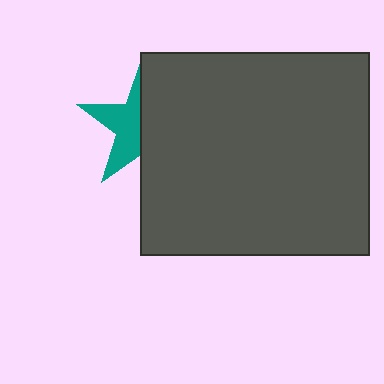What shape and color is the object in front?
The object in front is a dark gray rectangle.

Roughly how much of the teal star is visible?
A small part of it is visible (roughly 44%).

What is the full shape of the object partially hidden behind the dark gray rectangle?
The partially hidden object is a teal star.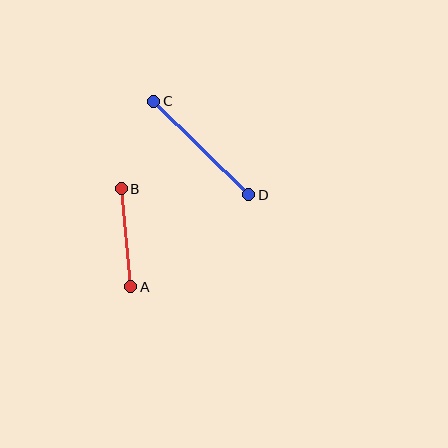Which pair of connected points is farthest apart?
Points C and D are farthest apart.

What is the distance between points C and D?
The distance is approximately 133 pixels.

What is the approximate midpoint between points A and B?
The midpoint is at approximately (126, 238) pixels.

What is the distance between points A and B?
The distance is approximately 98 pixels.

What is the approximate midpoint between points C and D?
The midpoint is at approximately (201, 148) pixels.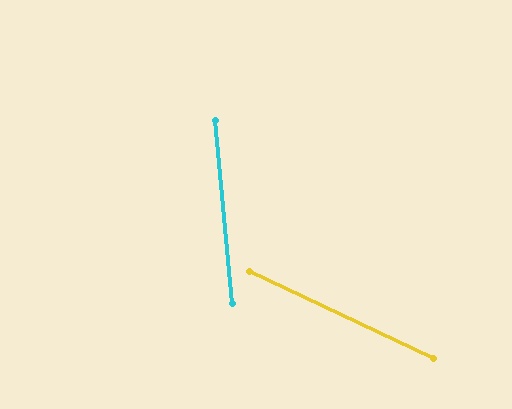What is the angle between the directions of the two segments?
Approximately 60 degrees.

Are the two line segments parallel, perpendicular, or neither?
Neither parallel nor perpendicular — they differ by about 60°.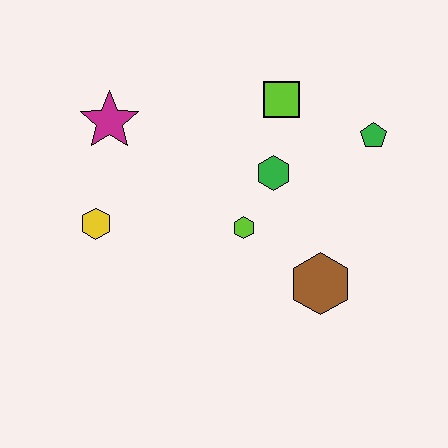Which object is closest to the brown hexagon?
The lime hexagon is closest to the brown hexagon.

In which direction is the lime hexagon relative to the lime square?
The lime hexagon is below the lime square.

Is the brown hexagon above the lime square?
No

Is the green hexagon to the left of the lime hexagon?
No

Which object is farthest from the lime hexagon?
The magenta star is farthest from the lime hexagon.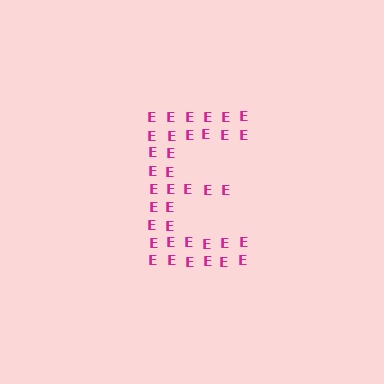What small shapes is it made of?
It is made of small letter E's.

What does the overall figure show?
The overall figure shows the letter E.